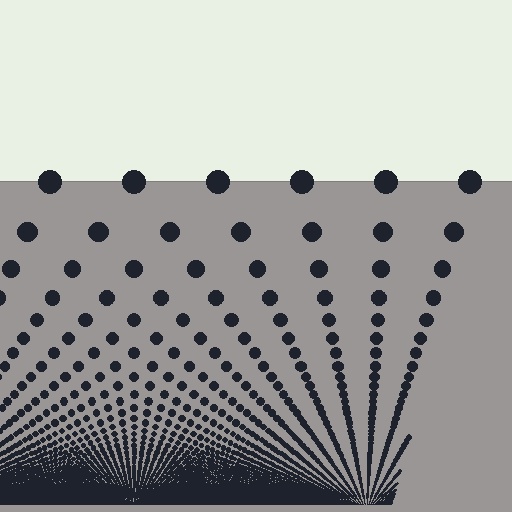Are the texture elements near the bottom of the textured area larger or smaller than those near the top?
Smaller. The gradient is inverted — elements near the bottom are smaller and denser.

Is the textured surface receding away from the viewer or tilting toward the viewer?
The surface appears to tilt toward the viewer. Texture elements get larger and sparser toward the top.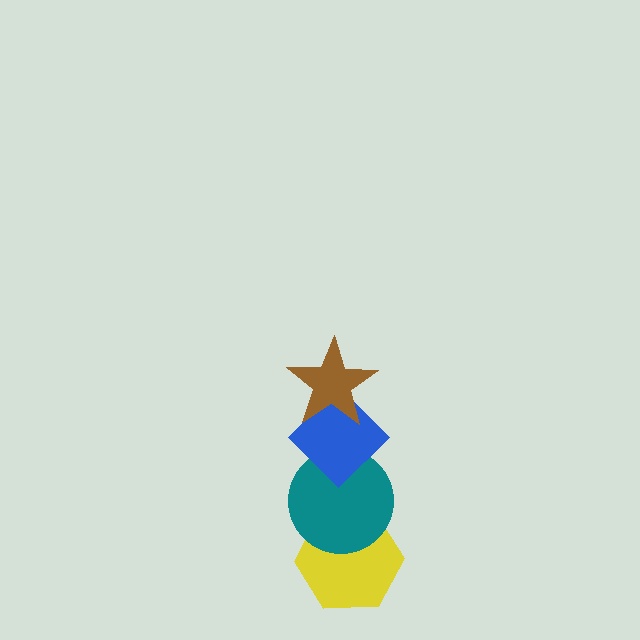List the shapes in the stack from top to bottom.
From top to bottom: the brown star, the blue diamond, the teal circle, the yellow hexagon.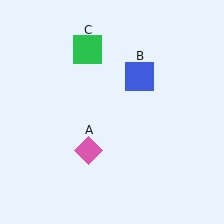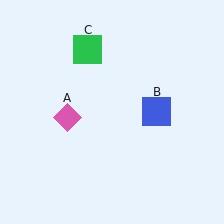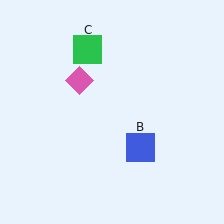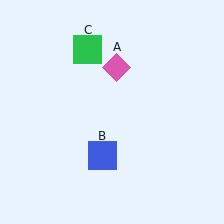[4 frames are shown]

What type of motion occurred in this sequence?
The pink diamond (object A), blue square (object B) rotated clockwise around the center of the scene.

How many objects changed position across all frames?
2 objects changed position: pink diamond (object A), blue square (object B).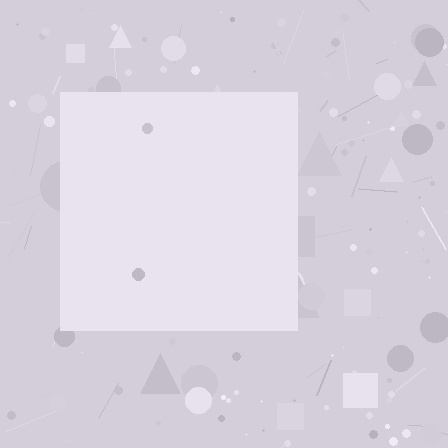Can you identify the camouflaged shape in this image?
The camouflaged shape is a square.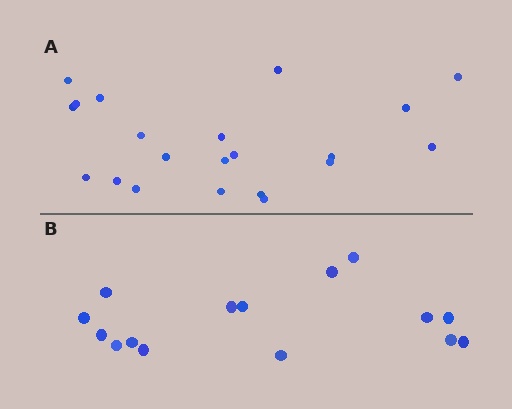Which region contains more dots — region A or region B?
Region A (the top region) has more dots.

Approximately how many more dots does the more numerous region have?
Region A has about 6 more dots than region B.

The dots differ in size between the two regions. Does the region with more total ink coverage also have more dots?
No. Region B has more total ink coverage because its dots are larger, but region A actually contains more individual dots. Total area can be misleading — the number of items is what matters here.